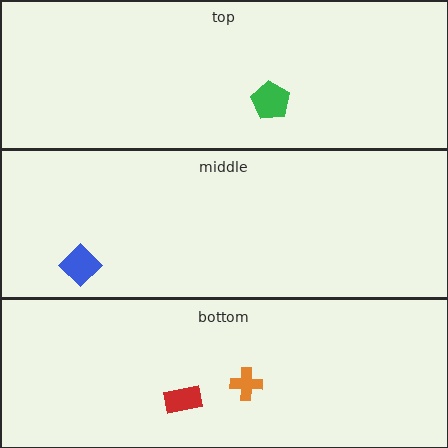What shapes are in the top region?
The green pentagon.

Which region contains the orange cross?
The bottom region.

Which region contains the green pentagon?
The top region.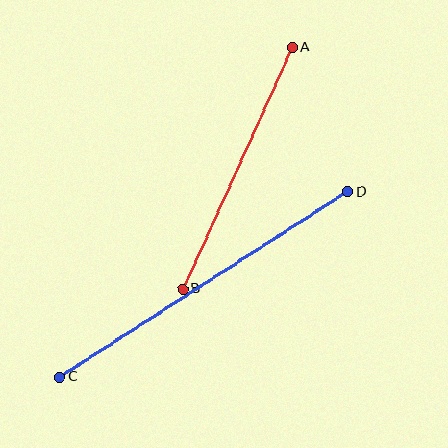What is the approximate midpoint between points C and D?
The midpoint is at approximately (204, 284) pixels.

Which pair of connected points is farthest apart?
Points C and D are farthest apart.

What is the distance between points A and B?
The distance is approximately 265 pixels.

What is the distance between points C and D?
The distance is approximately 342 pixels.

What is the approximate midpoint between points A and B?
The midpoint is at approximately (238, 168) pixels.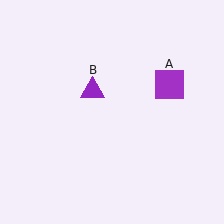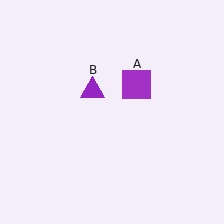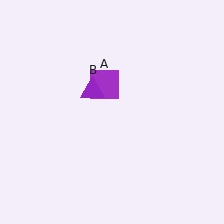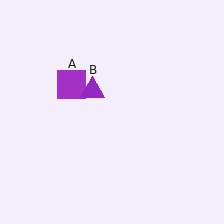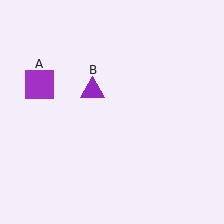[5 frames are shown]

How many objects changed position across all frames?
1 object changed position: purple square (object A).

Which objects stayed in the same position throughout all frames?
Purple triangle (object B) remained stationary.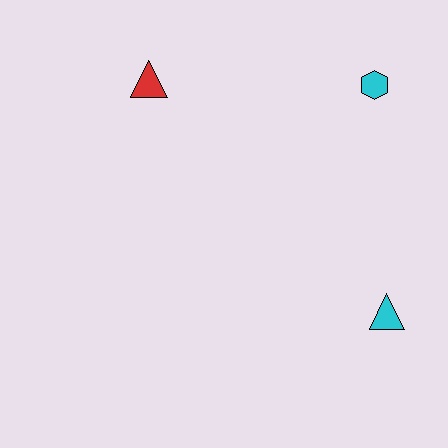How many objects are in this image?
There are 3 objects.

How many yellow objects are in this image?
There are no yellow objects.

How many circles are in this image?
There are no circles.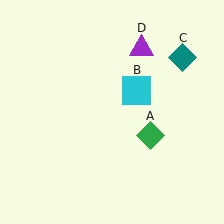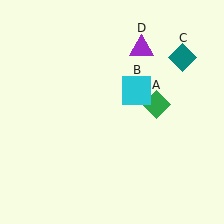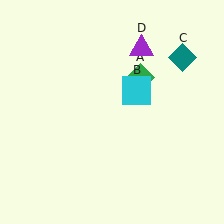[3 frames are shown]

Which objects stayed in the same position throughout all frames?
Cyan square (object B) and teal diamond (object C) and purple triangle (object D) remained stationary.